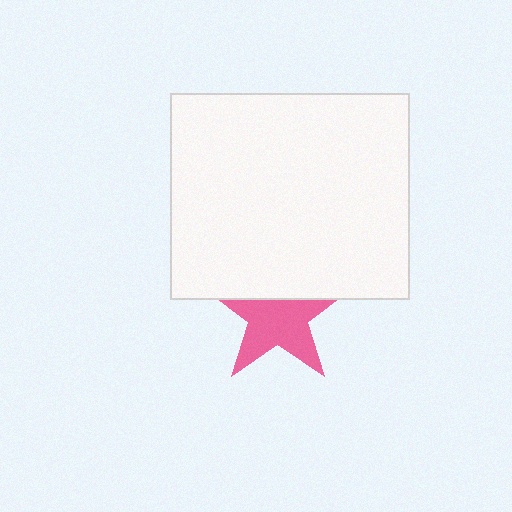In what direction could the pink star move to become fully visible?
The pink star could move down. That would shift it out from behind the white rectangle entirely.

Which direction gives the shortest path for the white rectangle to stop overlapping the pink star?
Moving up gives the shortest separation.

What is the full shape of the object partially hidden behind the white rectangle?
The partially hidden object is a pink star.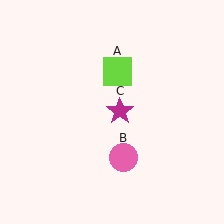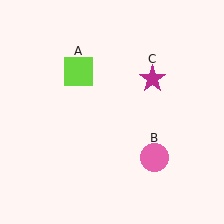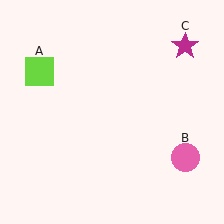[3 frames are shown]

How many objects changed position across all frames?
3 objects changed position: lime square (object A), pink circle (object B), magenta star (object C).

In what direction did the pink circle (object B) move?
The pink circle (object B) moved right.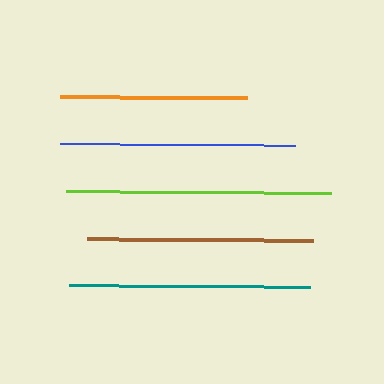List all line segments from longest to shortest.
From longest to shortest: lime, teal, blue, brown, orange.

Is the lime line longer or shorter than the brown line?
The lime line is longer than the brown line.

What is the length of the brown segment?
The brown segment is approximately 226 pixels long.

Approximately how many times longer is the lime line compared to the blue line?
The lime line is approximately 1.1 times the length of the blue line.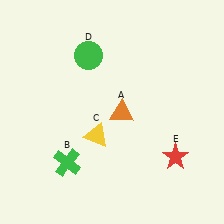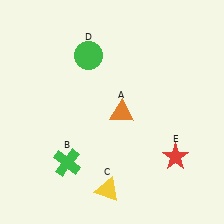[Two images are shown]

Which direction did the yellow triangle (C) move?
The yellow triangle (C) moved down.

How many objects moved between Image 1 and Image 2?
1 object moved between the two images.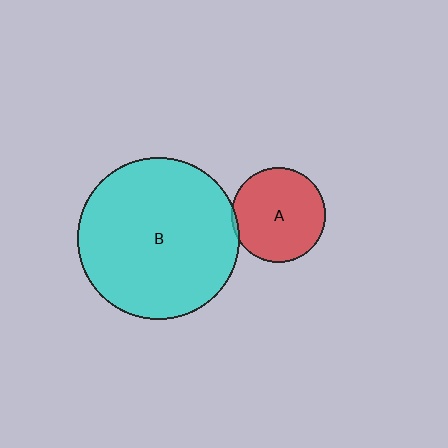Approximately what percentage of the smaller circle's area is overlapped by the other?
Approximately 5%.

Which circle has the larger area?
Circle B (cyan).